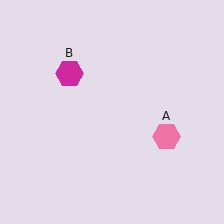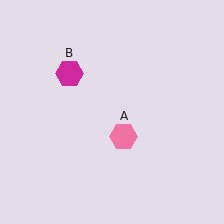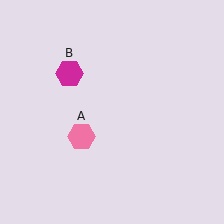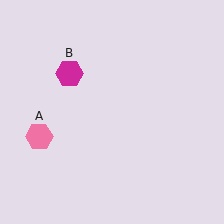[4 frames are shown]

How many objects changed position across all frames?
1 object changed position: pink hexagon (object A).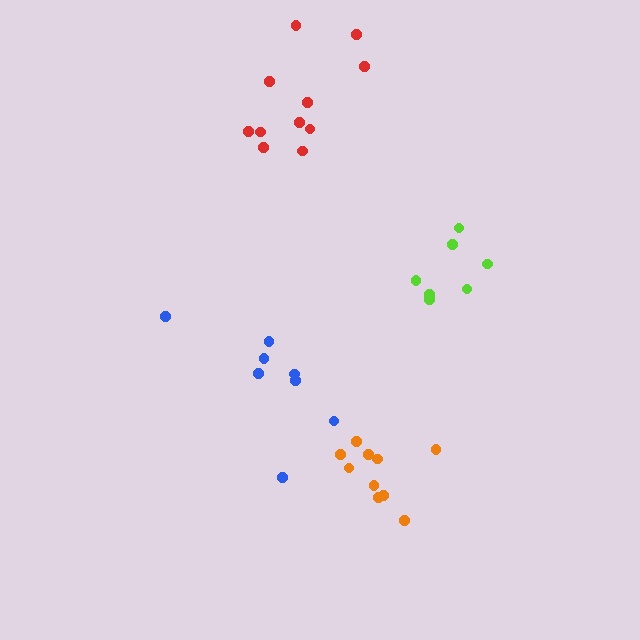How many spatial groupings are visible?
There are 4 spatial groupings.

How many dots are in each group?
Group 1: 10 dots, Group 2: 7 dots, Group 3: 11 dots, Group 4: 8 dots (36 total).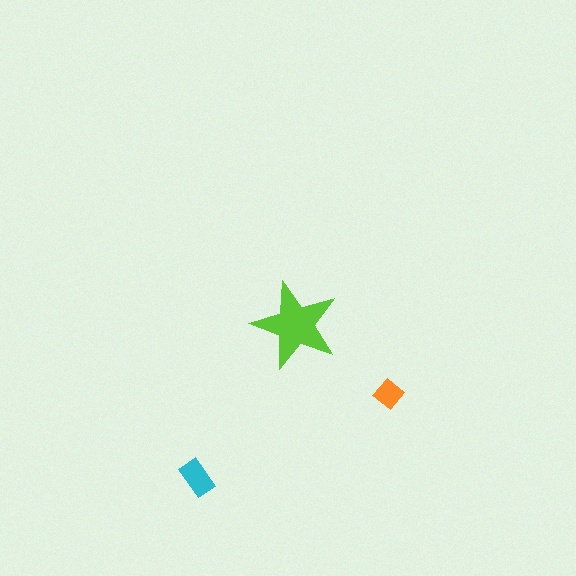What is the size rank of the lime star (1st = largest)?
1st.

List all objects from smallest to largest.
The orange diamond, the cyan rectangle, the lime star.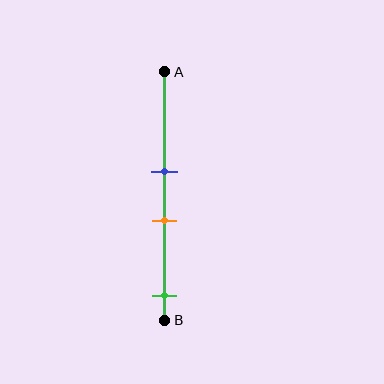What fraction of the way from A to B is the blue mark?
The blue mark is approximately 40% (0.4) of the way from A to B.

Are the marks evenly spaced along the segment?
No, the marks are not evenly spaced.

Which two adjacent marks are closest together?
The blue and orange marks are the closest adjacent pair.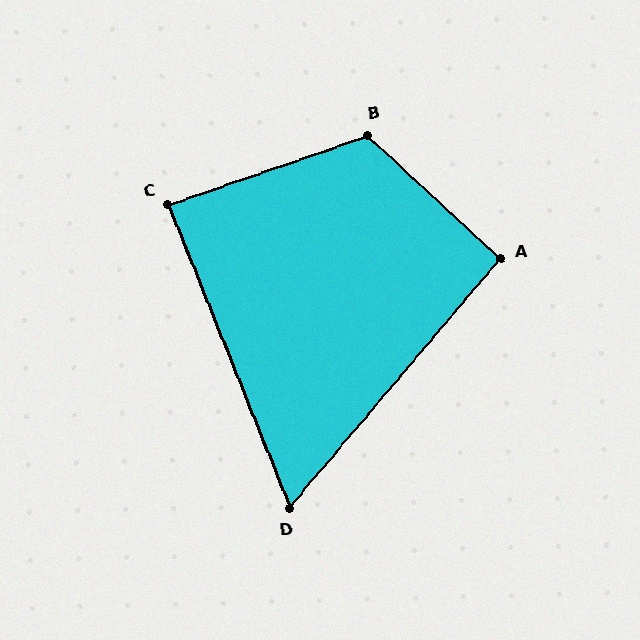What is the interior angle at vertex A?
Approximately 93 degrees (approximately right).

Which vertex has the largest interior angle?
B, at approximately 118 degrees.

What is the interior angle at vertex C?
Approximately 87 degrees (approximately right).